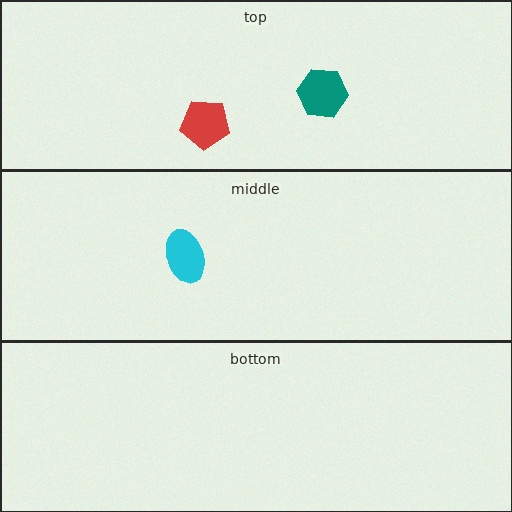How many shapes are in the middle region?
1.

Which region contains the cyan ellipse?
The middle region.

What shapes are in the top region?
The teal hexagon, the red pentagon.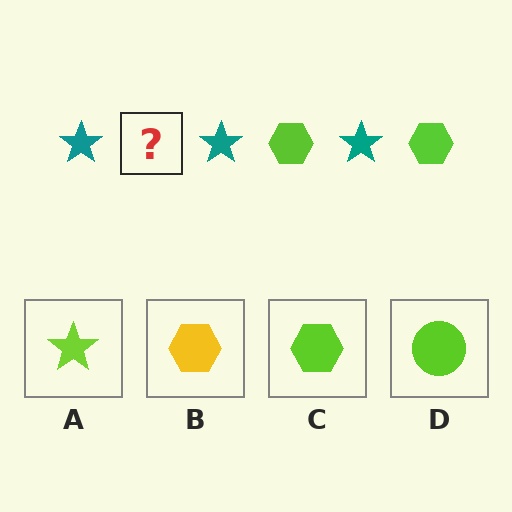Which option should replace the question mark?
Option C.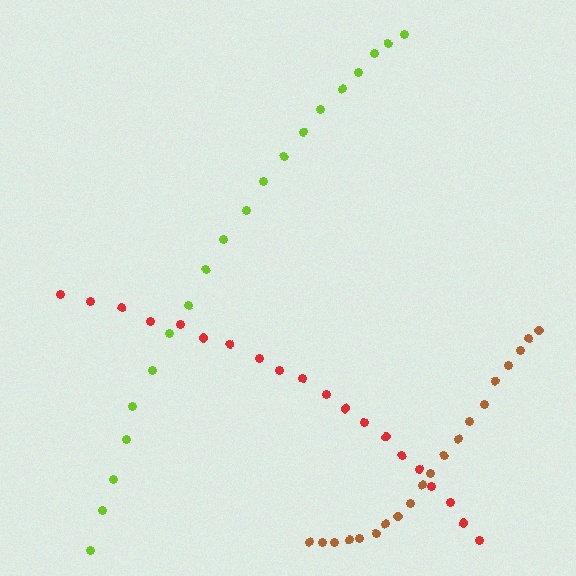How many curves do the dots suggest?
There are 3 distinct paths.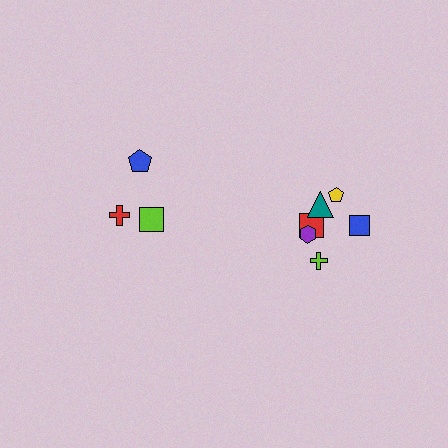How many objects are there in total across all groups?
There are 9 objects.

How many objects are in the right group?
There are 6 objects.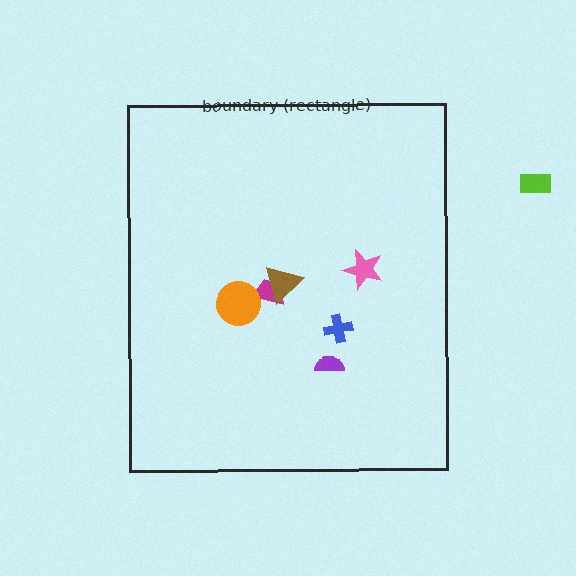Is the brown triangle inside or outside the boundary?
Inside.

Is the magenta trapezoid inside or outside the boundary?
Inside.